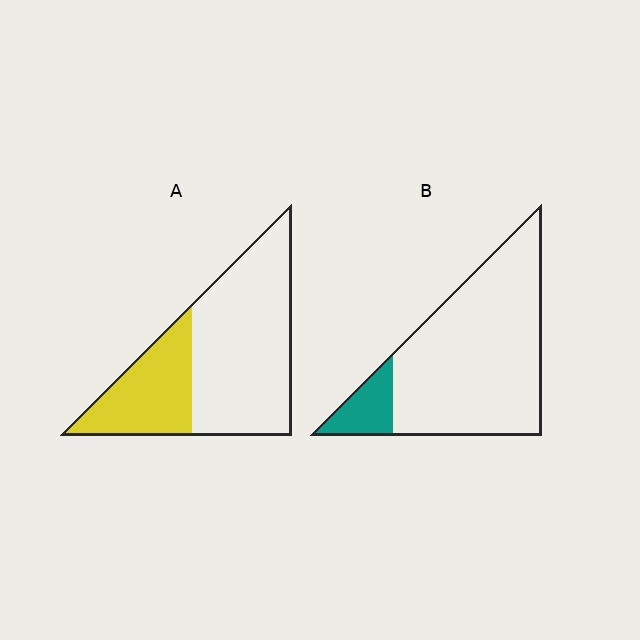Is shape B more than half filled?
No.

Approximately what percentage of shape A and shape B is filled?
A is approximately 30% and B is approximately 15%.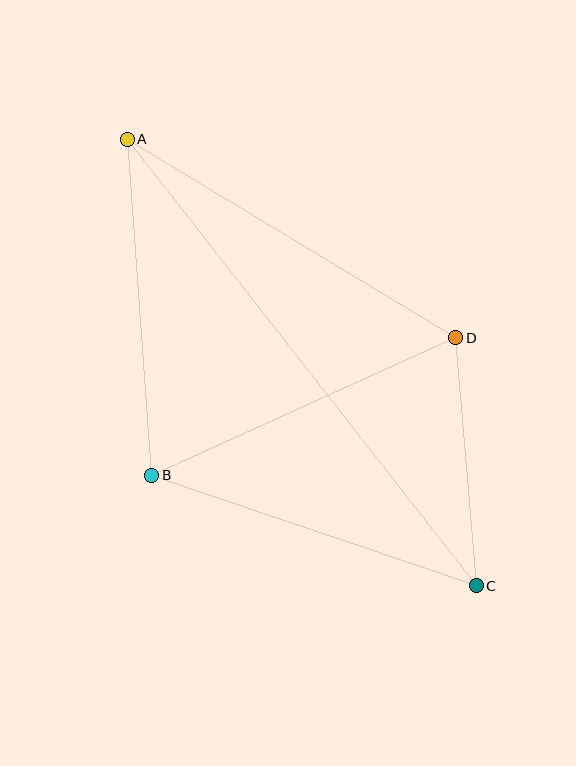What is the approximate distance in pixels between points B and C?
The distance between B and C is approximately 343 pixels.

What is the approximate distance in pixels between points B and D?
The distance between B and D is approximately 333 pixels.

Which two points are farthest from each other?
Points A and C are farthest from each other.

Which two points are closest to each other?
Points C and D are closest to each other.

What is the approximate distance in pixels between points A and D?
The distance between A and D is approximately 384 pixels.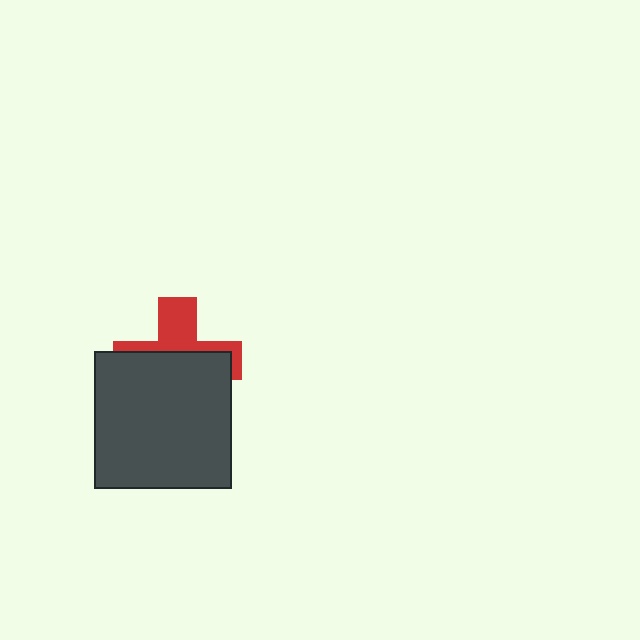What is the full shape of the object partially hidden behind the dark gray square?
The partially hidden object is a red cross.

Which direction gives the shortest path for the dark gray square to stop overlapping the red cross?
Moving down gives the shortest separation.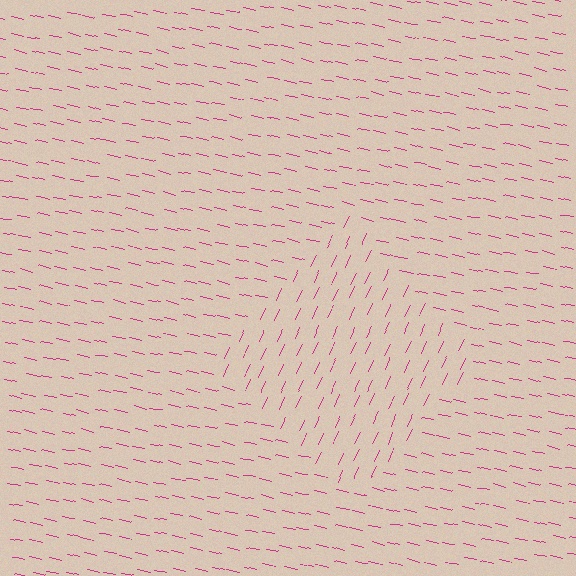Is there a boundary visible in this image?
Yes, there is a texture boundary formed by a change in line orientation.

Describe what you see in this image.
The image is filled with small magenta line segments. A diamond region in the image has lines oriented differently from the surrounding lines, creating a visible texture boundary.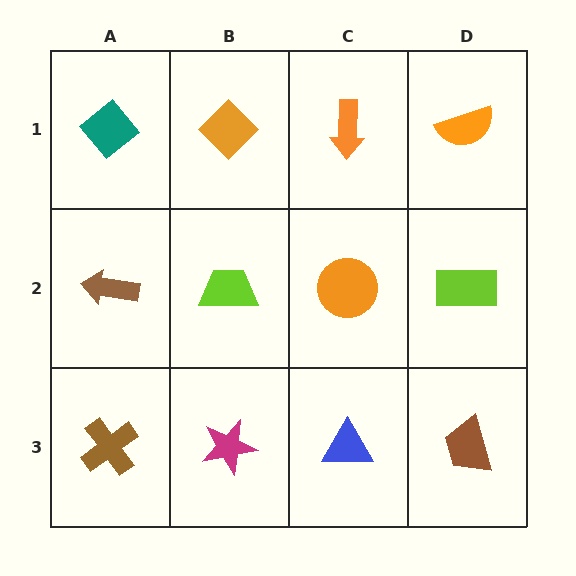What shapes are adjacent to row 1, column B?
A lime trapezoid (row 2, column B), a teal diamond (row 1, column A), an orange arrow (row 1, column C).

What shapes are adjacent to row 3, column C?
An orange circle (row 2, column C), a magenta star (row 3, column B), a brown trapezoid (row 3, column D).